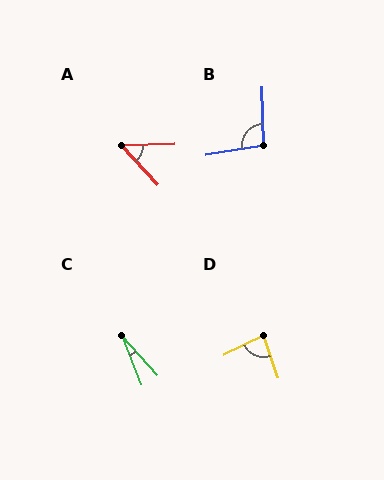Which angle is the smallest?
C, at approximately 20 degrees.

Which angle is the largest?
B, at approximately 98 degrees.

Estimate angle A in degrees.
Approximately 49 degrees.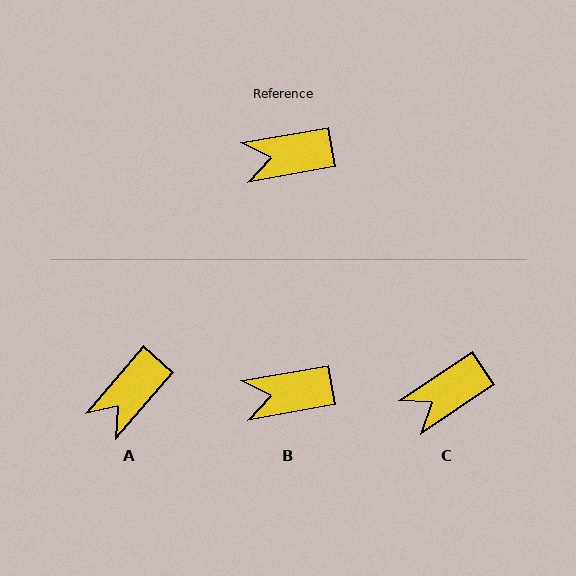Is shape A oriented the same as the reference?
No, it is off by about 39 degrees.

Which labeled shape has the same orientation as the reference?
B.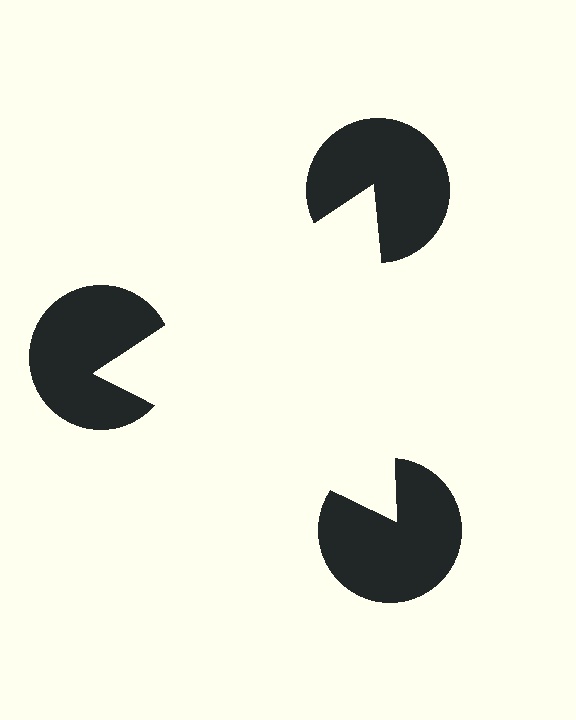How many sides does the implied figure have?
3 sides.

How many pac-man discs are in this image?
There are 3 — one at each vertex of the illusory triangle.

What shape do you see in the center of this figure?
An illusory triangle — its edges are inferred from the aligned wedge cuts in the pac-man discs, not physically drawn.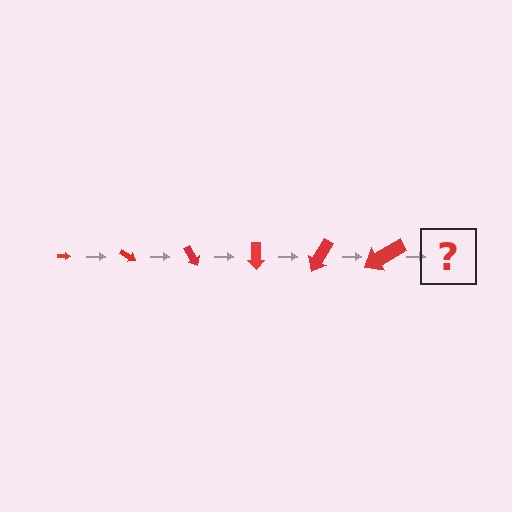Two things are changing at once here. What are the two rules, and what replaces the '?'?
The two rules are that the arrow grows larger each step and it rotates 30 degrees each step. The '?' should be an arrow, larger than the previous one and rotated 180 degrees from the start.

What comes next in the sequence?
The next element should be an arrow, larger than the previous one and rotated 180 degrees from the start.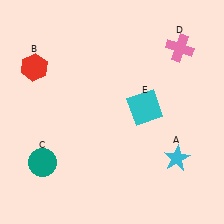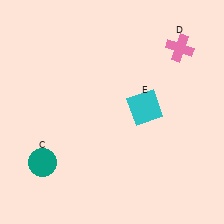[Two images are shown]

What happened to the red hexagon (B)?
The red hexagon (B) was removed in Image 2. It was in the top-left area of Image 1.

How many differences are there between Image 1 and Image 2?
There are 2 differences between the two images.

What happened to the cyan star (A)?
The cyan star (A) was removed in Image 2. It was in the bottom-right area of Image 1.